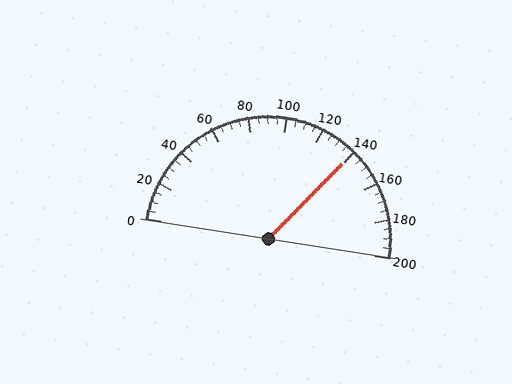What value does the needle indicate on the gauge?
The needle indicates approximately 140.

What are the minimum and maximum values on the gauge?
The gauge ranges from 0 to 200.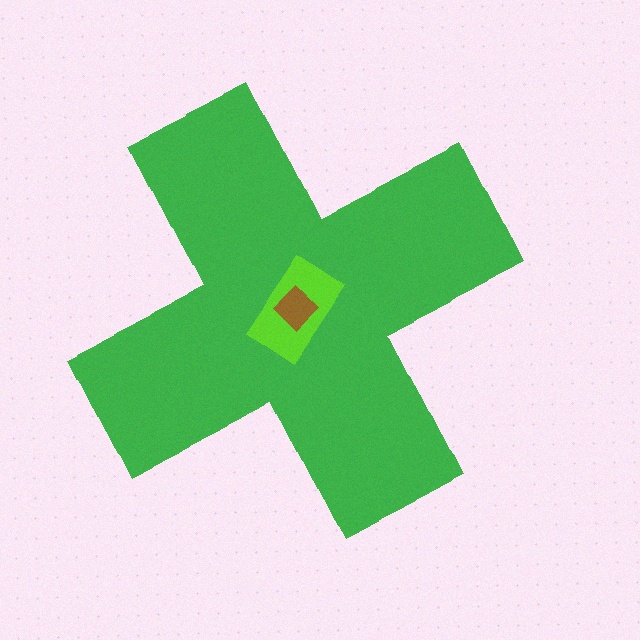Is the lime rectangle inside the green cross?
Yes.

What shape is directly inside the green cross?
The lime rectangle.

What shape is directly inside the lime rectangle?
The brown diamond.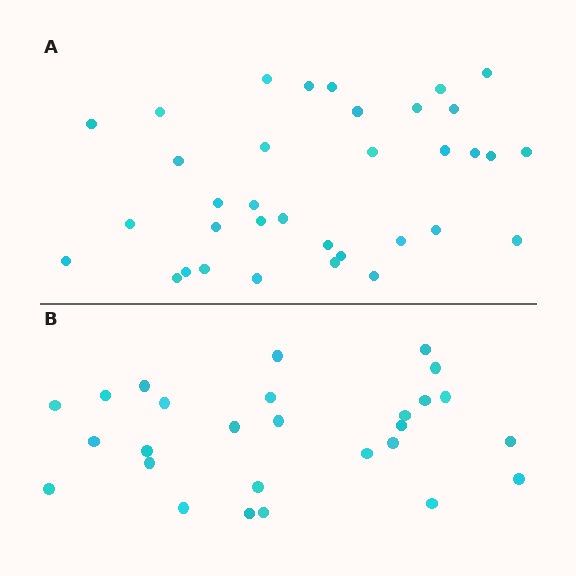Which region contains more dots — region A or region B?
Region A (the top region) has more dots.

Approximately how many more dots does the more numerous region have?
Region A has roughly 8 or so more dots than region B.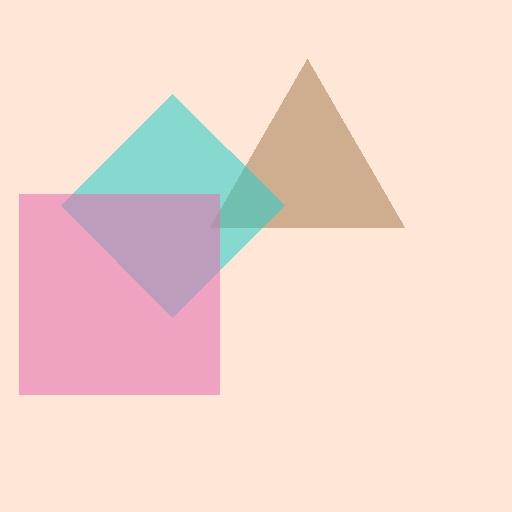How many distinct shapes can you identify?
There are 3 distinct shapes: a brown triangle, a cyan diamond, a pink square.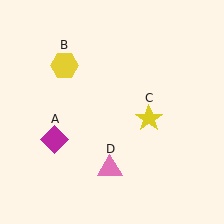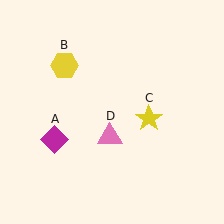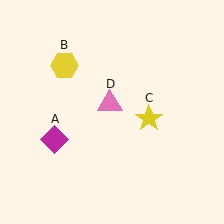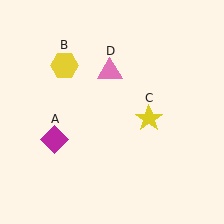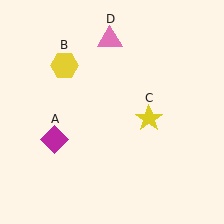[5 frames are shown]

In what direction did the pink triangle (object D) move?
The pink triangle (object D) moved up.